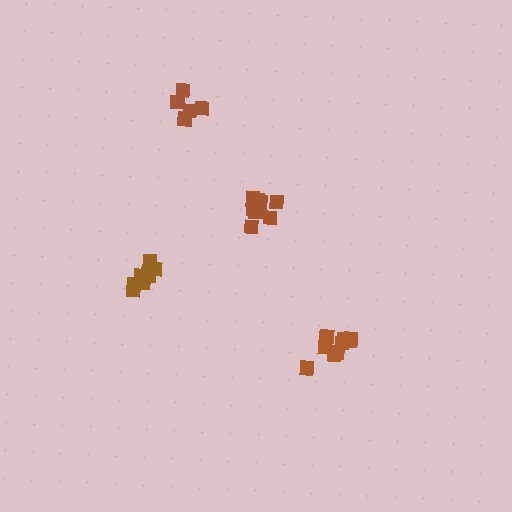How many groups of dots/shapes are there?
There are 4 groups.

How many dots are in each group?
Group 1: 5 dots, Group 2: 10 dots, Group 3: 8 dots, Group 4: 9 dots (32 total).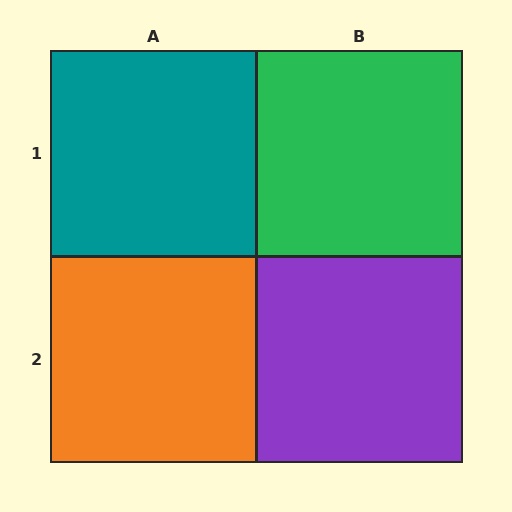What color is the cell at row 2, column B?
Purple.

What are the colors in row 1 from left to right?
Teal, green.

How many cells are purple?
1 cell is purple.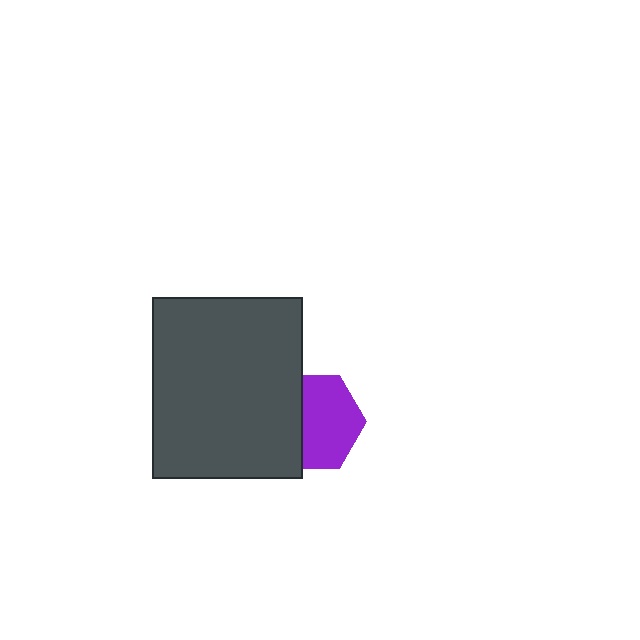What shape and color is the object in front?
The object in front is a dark gray rectangle.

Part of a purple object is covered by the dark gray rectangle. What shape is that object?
It is a hexagon.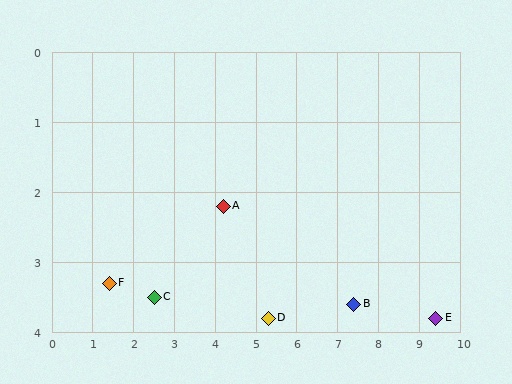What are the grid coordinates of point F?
Point F is at approximately (1.4, 3.3).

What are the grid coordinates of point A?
Point A is at approximately (4.2, 2.2).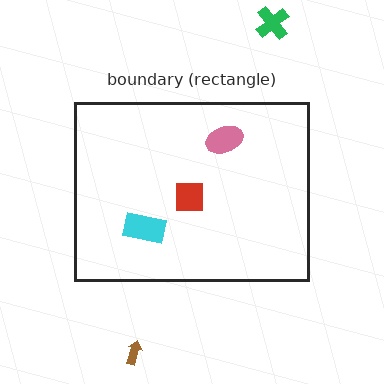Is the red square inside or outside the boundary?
Inside.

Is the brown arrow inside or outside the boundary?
Outside.